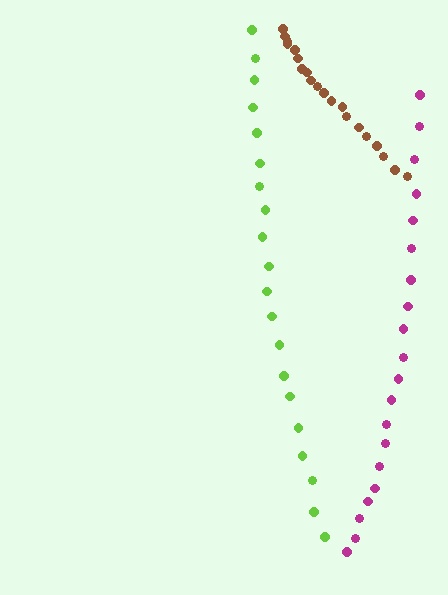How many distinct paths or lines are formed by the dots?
There are 3 distinct paths.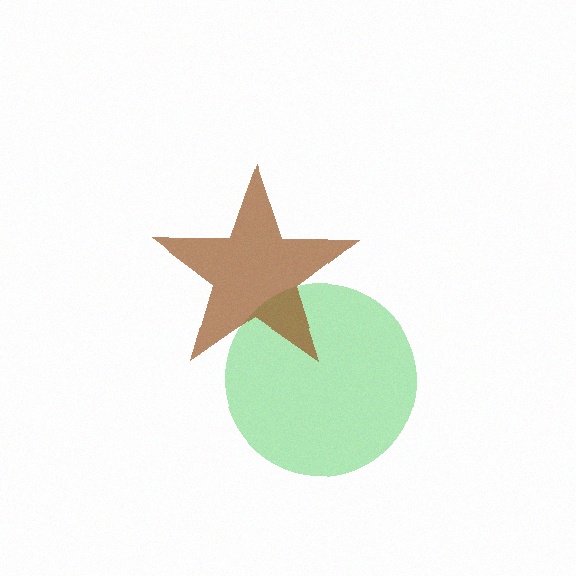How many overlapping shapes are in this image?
There are 2 overlapping shapes in the image.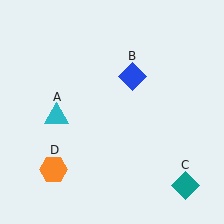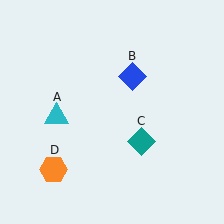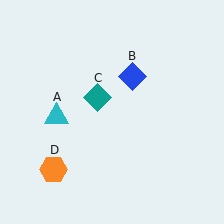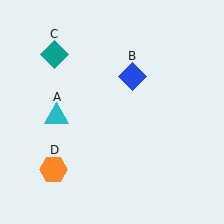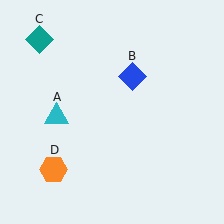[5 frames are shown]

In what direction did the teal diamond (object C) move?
The teal diamond (object C) moved up and to the left.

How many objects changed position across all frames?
1 object changed position: teal diamond (object C).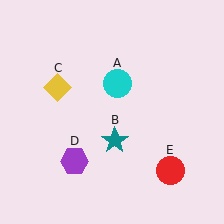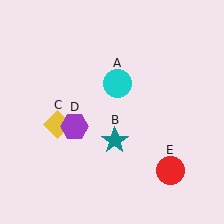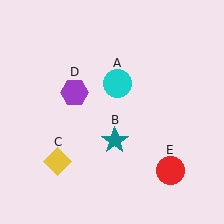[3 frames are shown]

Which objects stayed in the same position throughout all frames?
Cyan circle (object A) and teal star (object B) and red circle (object E) remained stationary.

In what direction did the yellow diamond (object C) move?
The yellow diamond (object C) moved down.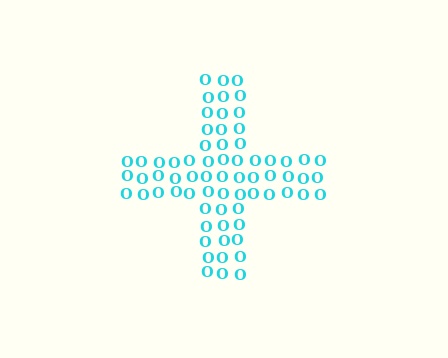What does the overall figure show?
The overall figure shows a cross.